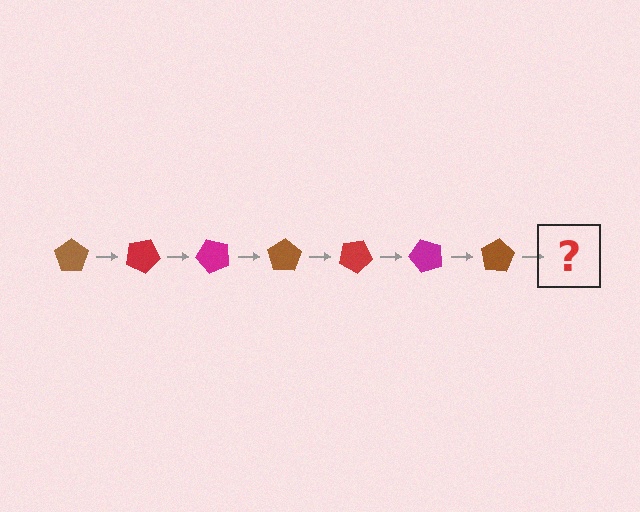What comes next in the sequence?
The next element should be a red pentagon, rotated 175 degrees from the start.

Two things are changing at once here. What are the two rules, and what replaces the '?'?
The two rules are that it rotates 25 degrees each step and the color cycles through brown, red, and magenta. The '?' should be a red pentagon, rotated 175 degrees from the start.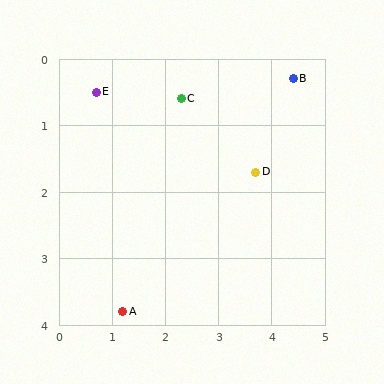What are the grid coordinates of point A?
Point A is at approximately (1.2, 3.8).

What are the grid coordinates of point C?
Point C is at approximately (2.3, 0.6).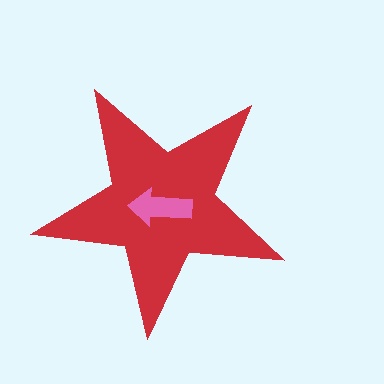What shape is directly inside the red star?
The pink arrow.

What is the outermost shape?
The red star.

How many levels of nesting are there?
2.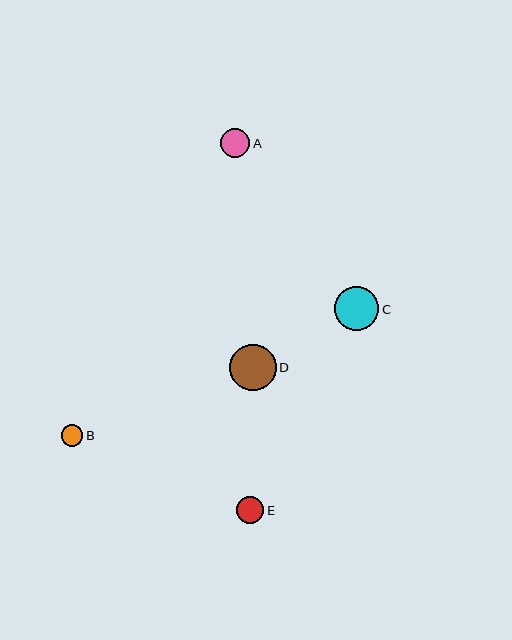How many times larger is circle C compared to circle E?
Circle C is approximately 1.6 times the size of circle E.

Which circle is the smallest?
Circle B is the smallest with a size of approximately 21 pixels.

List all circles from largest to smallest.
From largest to smallest: D, C, A, E, B.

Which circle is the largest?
Circle D is the largest with a size of approximately 46 pixels.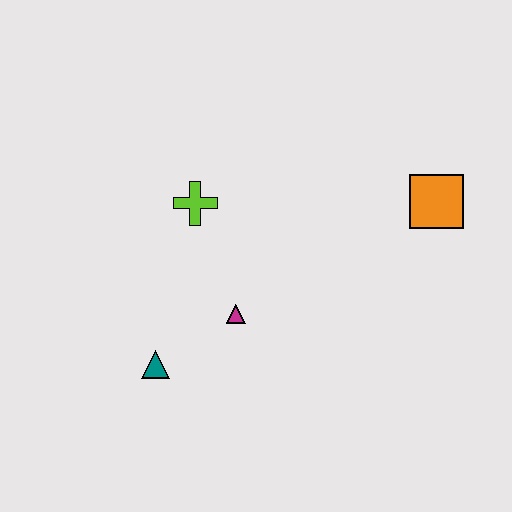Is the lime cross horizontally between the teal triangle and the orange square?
Yes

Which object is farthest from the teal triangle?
The orange square is farthest from the teal triangle.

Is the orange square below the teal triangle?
No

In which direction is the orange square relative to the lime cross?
The orange square is to the right of the lime cross.